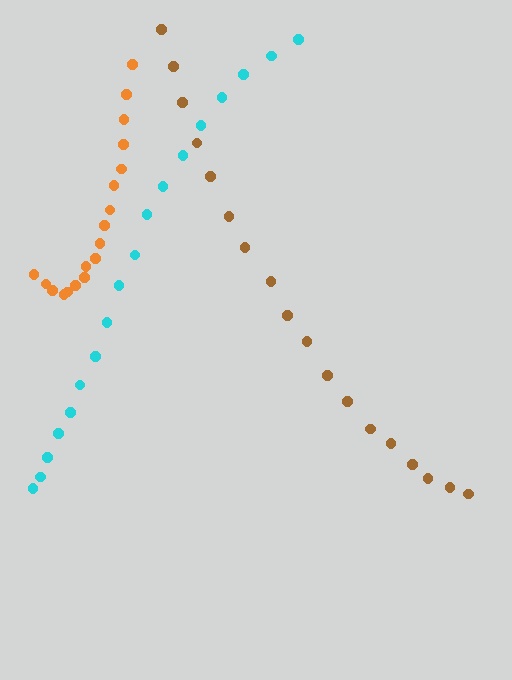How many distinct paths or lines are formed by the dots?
There are 3 distinct paths.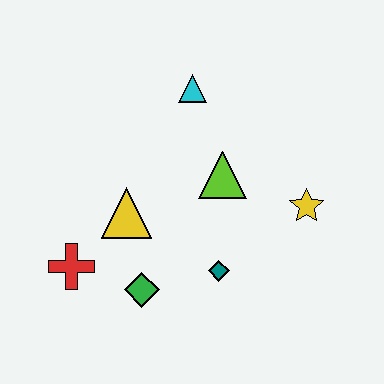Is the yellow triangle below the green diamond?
No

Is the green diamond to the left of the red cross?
No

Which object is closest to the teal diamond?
The green diamond is closest to the teal diamond.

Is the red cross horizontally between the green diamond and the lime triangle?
No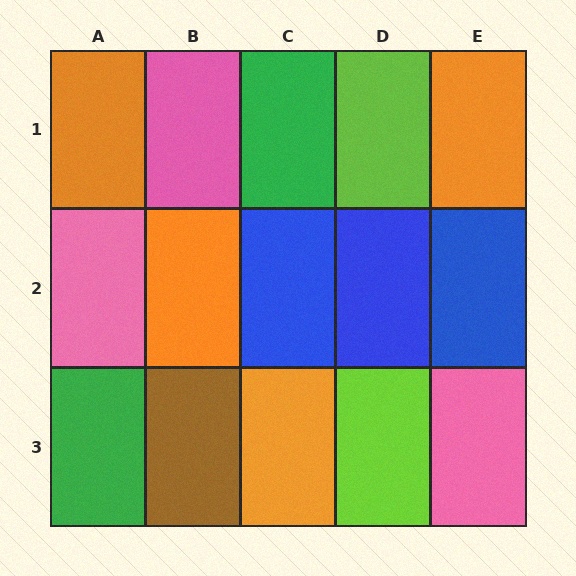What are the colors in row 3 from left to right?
Green, brown, orange, lime, pink.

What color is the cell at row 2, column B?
Orange.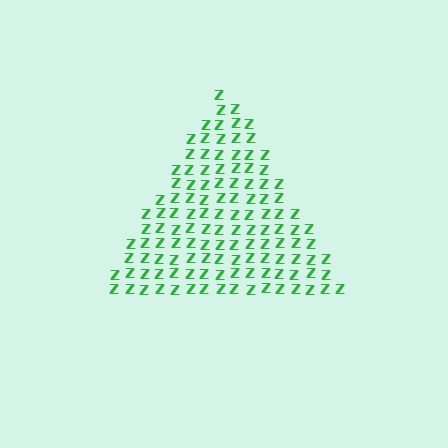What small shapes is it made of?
It is made of small letter Z's.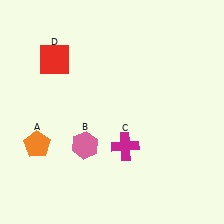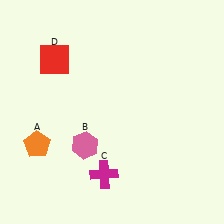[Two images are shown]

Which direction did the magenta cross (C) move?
The magenta cross (C) moved down.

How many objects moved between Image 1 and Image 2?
1 object moved between the two images.